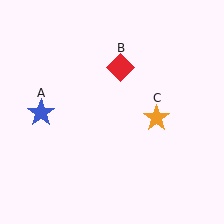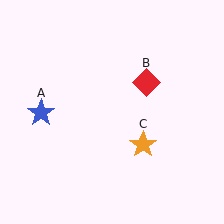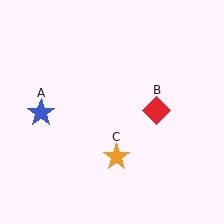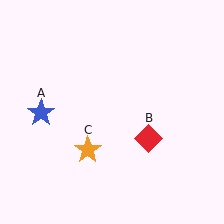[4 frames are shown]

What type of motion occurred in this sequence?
The red diamond (object B), orange star (object C) rotated clockwise around the center of the scene.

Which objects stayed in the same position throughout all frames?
Blue star (object A) remained stationary.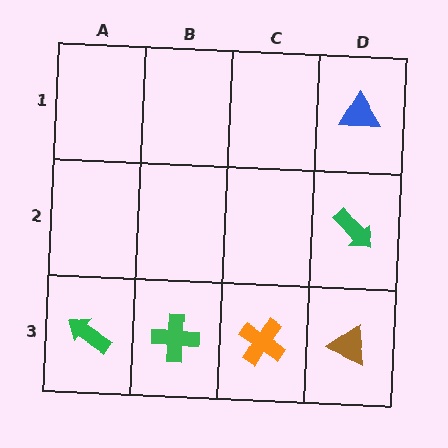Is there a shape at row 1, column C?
No, that cell is empty.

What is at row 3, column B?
A green cross.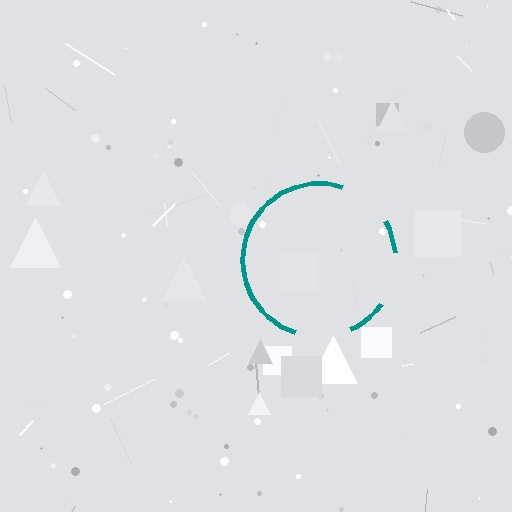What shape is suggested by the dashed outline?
The dashed outline suggests a circle.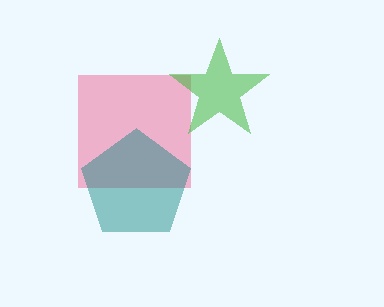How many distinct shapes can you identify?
There are 3 distinct shapes: a pink square, a green star, a teal pentagon.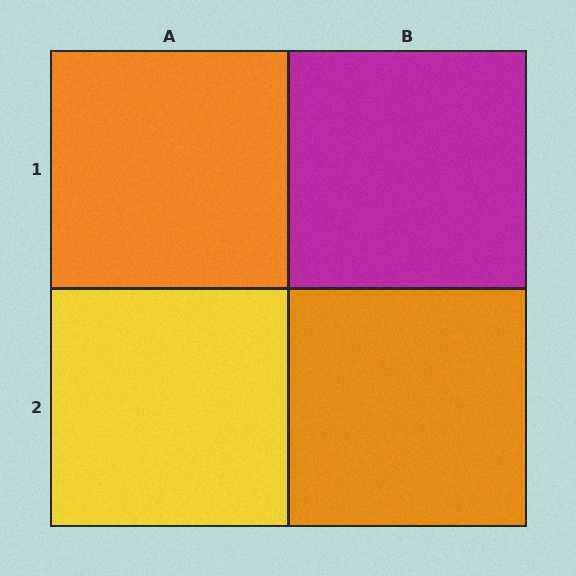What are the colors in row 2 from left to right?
Yellow, orange.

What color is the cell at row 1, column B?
Magenta.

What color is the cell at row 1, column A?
Orange.